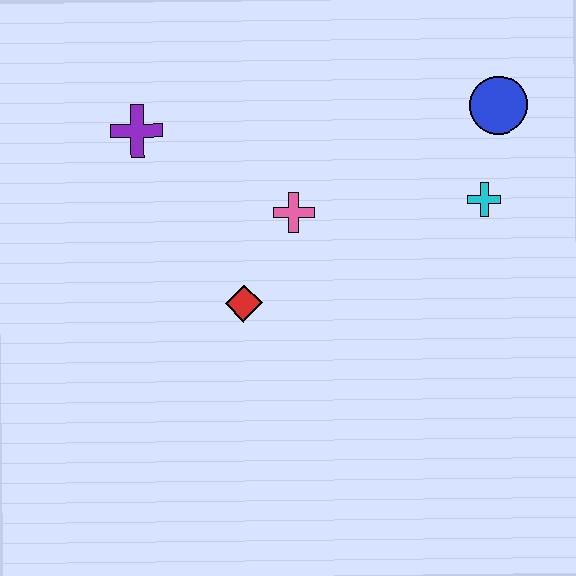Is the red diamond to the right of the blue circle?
No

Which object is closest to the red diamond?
The pink cross is closest to the red diamond.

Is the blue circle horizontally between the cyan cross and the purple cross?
No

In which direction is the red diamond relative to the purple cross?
The red diamond is below the purple cross.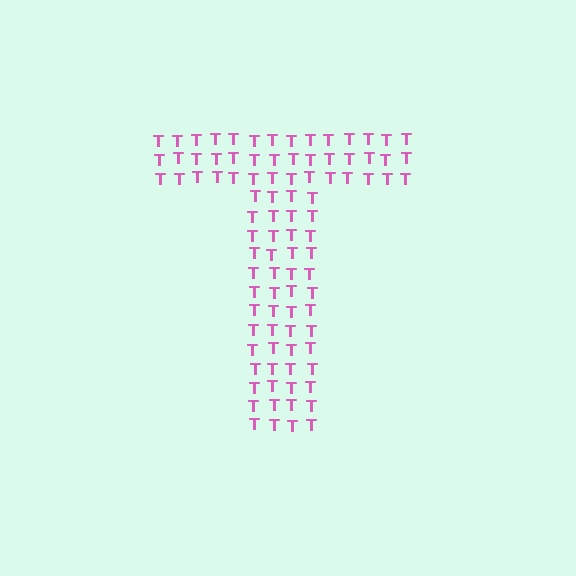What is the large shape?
The large shape is the letter T.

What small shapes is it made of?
It is made of small letter T's.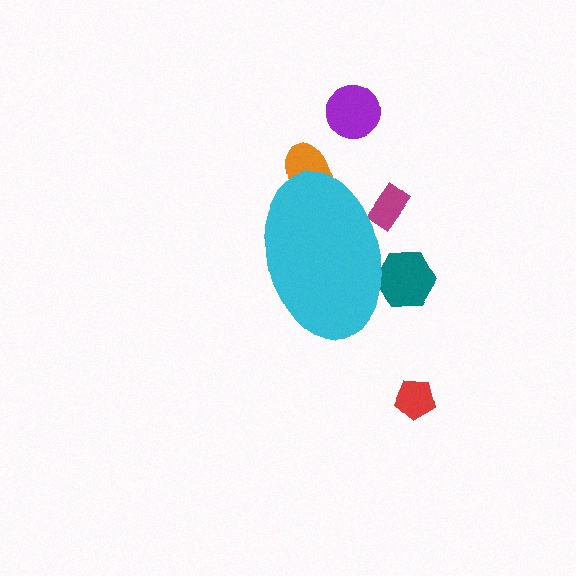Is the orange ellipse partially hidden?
Yes, the orange ellipse is partially hidden behind the cyan ellipse.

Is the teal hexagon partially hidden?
Yes, the teal hexagon is partially hidden behind the cyan ellipse.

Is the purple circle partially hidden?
No, the purple circle is fully visible.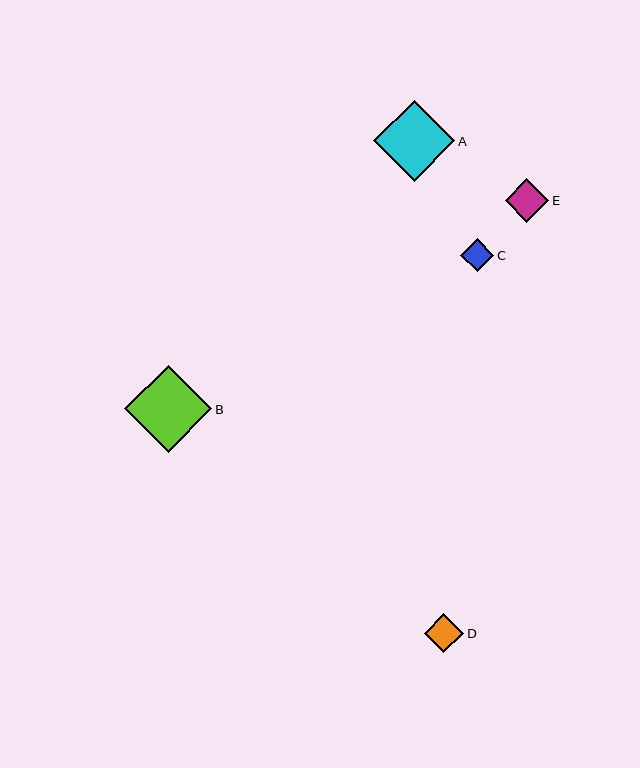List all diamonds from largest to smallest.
From largest to smallest: B, A, E, D, C.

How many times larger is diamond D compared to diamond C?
Diamond D is approximately 1.2 times the size of diamond C.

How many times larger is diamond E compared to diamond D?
Diamond E is approximately 1.1 times the size of diamond D.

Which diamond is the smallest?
Diamond C is the smallest with a size of approximately 33 pixels.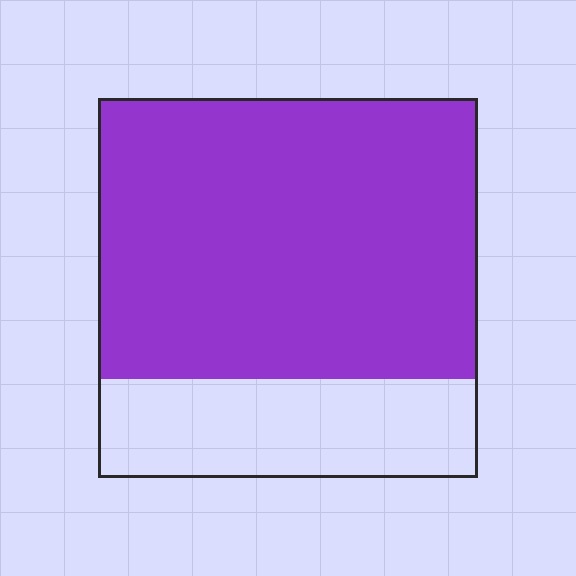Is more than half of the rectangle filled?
Yes.